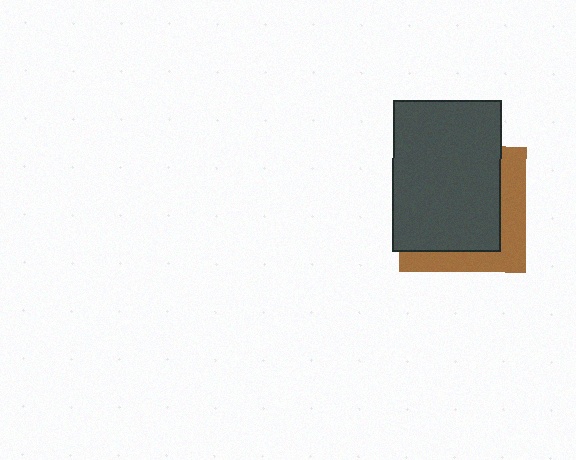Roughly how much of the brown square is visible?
A small part of it is visible (roughly 32%).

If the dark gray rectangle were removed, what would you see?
You would see the complete brown square.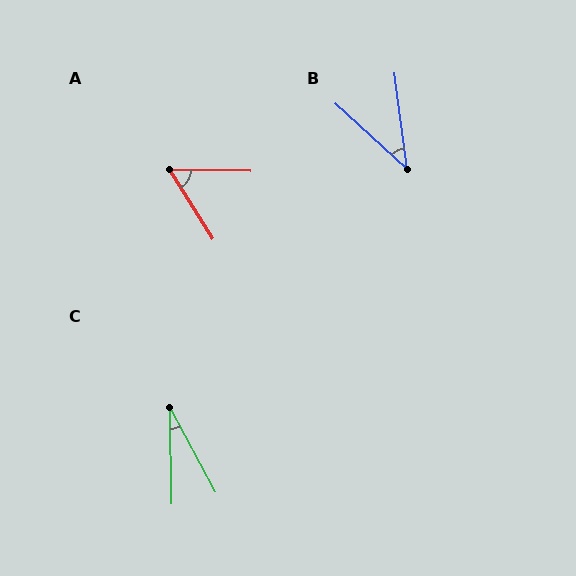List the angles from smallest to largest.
C (28°), B (40°), A (57°).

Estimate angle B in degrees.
Approximately 40 degrees.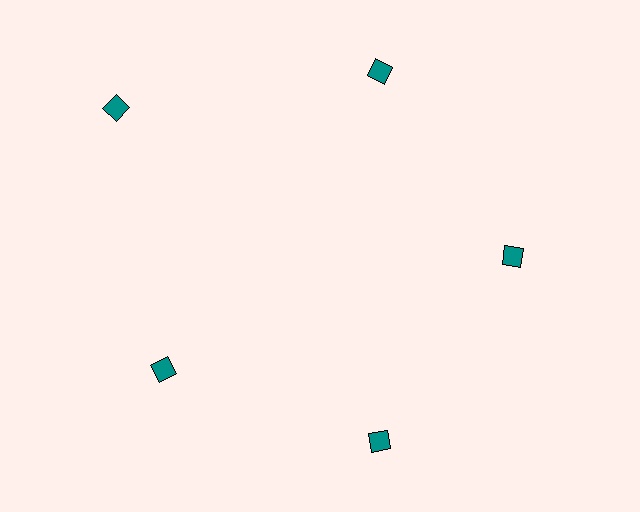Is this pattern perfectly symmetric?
No. The 5 teal diamonds are arranged in a ring, but one element near the 10 o'clock position is pushed outward from the center, breaking the 5-fold rotational symmetry.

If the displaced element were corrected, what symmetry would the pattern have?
It would have 5-fold rotational symmetry — the pattern would map onto itself every 72 degrees.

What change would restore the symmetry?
The symmetry would be restored by moving it inward, back onto the ring so that all 5 diamonds sit at equal angles and equal distance from the center.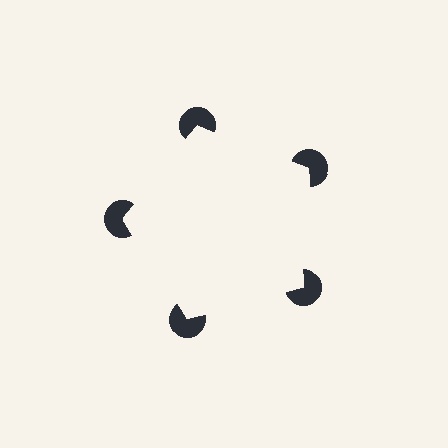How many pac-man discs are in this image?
There are 5 — one at each vertex of the illusory pentagon.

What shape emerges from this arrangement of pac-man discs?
An illusory pentagon — its edges are inferred from the aligned wedge cuts in the pac-man discs, not physically drawn.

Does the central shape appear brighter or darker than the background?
It typically appears slightly brighter than the background, even though no actual brightness change is drawn.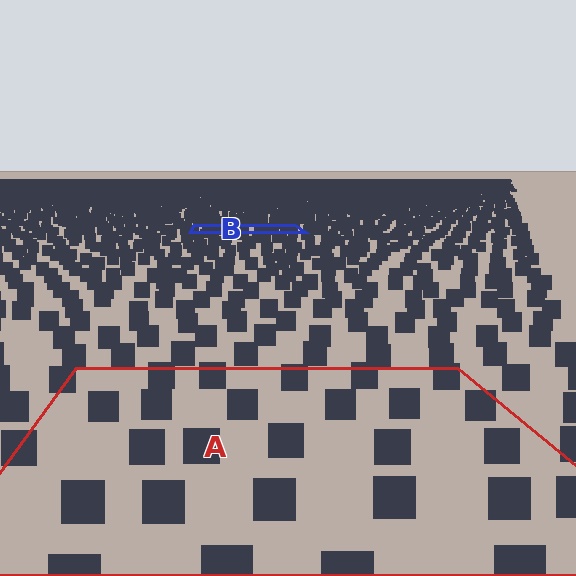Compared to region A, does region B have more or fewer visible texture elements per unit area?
Region B has more texture elements per unit area — they are packed more densely because it is farther away.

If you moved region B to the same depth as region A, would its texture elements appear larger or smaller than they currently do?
They would appear larger. At a closer depth, the same texture elements are projected at a bigger on-screen size.